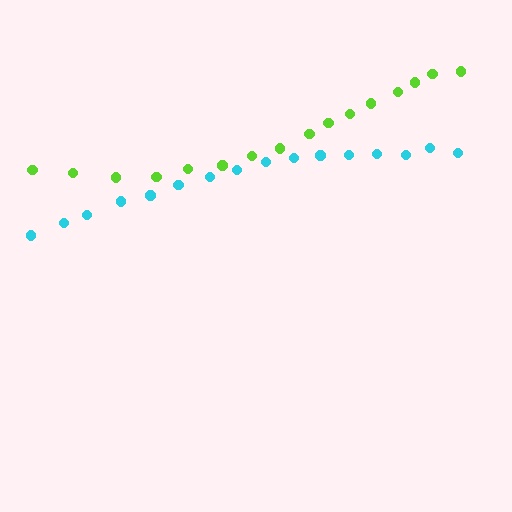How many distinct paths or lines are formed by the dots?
There are 2 distinct paths.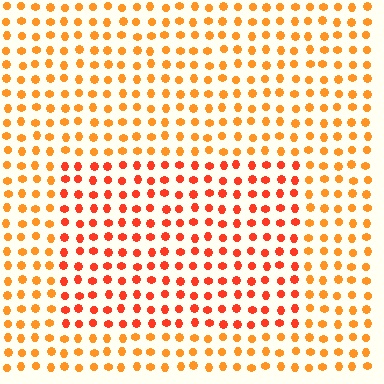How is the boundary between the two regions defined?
The boundary is defined purely by a slight shift in hue (about 25 degrees). Spacing, size, and orientation are identical on both sides.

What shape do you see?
I see a rectangle.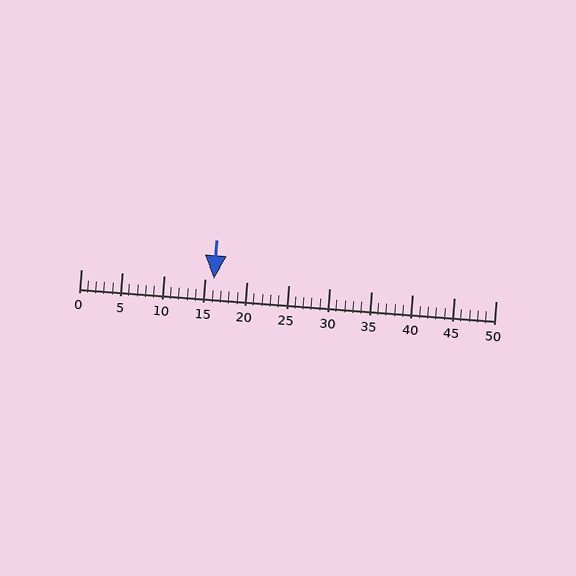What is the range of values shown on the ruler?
The ruler shows values from 0 to 50.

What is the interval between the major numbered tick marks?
The major tick marks are spaced 5 units apart.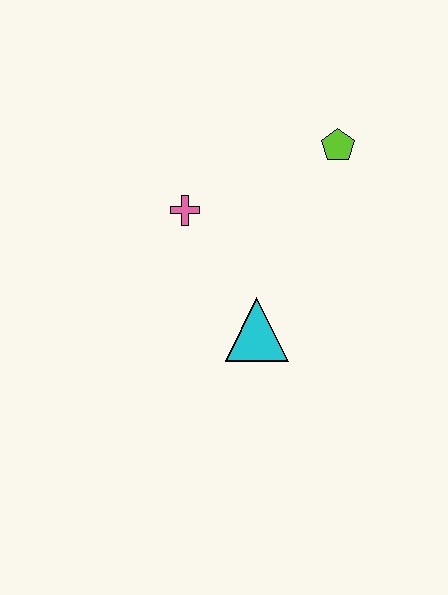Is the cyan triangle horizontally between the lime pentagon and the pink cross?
Yes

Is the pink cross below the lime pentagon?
Yes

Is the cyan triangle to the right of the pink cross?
Yes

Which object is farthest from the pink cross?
The lime pentagon is farthest from the pink cross.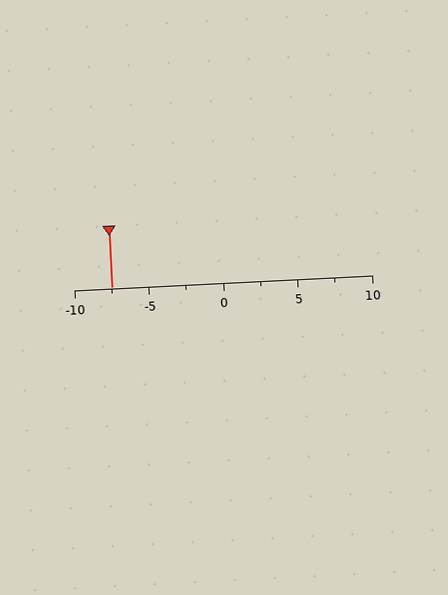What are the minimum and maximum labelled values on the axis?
The axis runs from -10 to 10.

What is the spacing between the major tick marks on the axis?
The major ticks are spaced 5 apart.